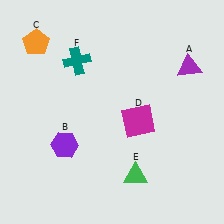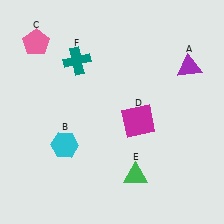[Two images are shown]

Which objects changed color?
B changed from purple to cyan. C changed from orange to pink.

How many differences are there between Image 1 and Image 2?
There are 2 differences between the two images.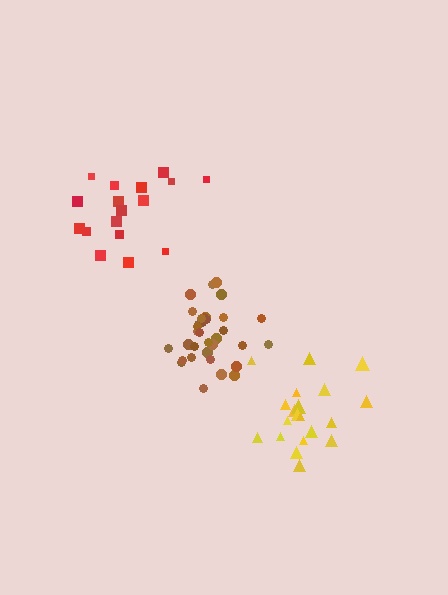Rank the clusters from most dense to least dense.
brown, red, yellow.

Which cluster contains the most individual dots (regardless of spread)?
Brown (34).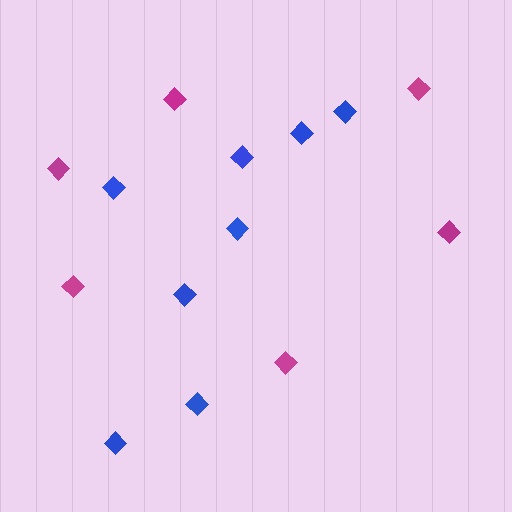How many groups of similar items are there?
There are 2 groups: one group of magenta diamonds (6) and one group of blue diamonds (8).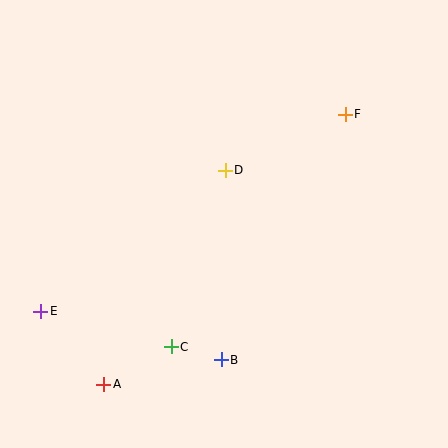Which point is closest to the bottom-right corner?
Point B is closest to the bottom-right corner.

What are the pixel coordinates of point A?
Point A is at (104, 384).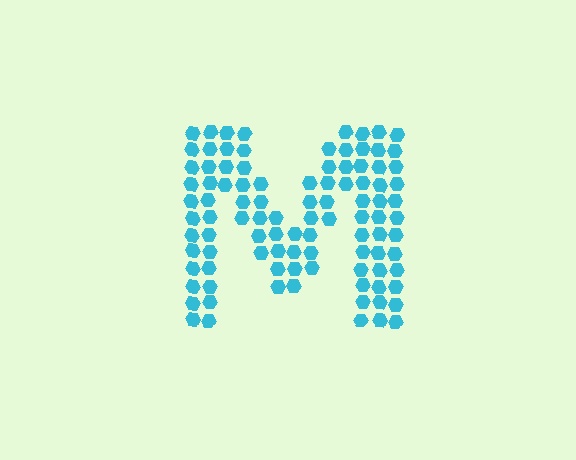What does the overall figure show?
The overall figure shows the letter M.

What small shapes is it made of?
It is made of small hexagons.